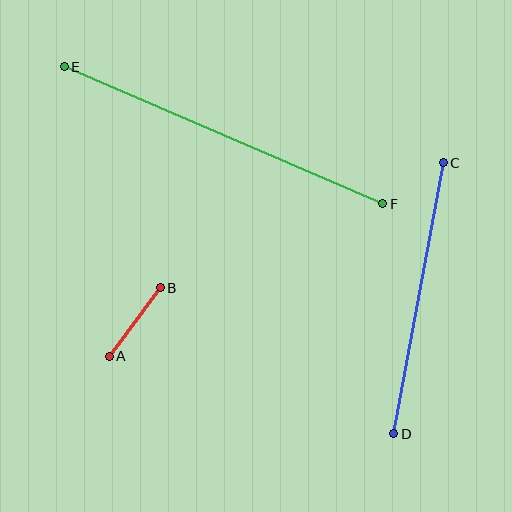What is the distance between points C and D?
The distance is approximately 276 pixels.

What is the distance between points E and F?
The distance is approximately 346 pixels.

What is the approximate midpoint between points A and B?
The midpoint is at approximately (135, 322) pixels.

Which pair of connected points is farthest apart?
Points E and F are farthest apart.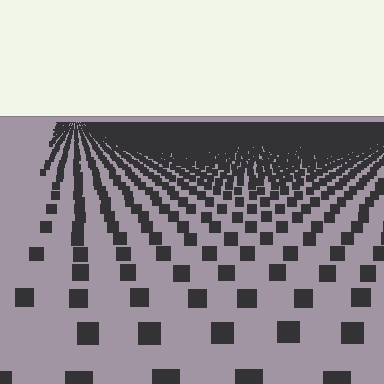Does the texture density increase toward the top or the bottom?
Density increases toward the top.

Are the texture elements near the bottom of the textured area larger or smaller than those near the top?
Larger. Near the bottom, elements are closer to the viewer and appear at a bigger on-screen size.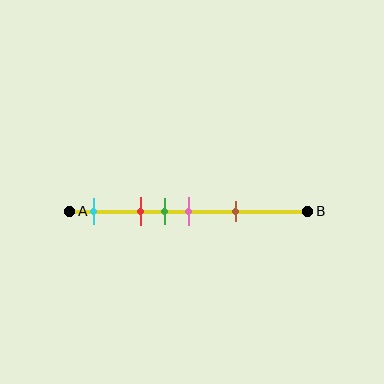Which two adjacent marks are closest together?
The green and pink marks are the closest adjacent pair.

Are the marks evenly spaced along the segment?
No, the marks are not evenly spaced.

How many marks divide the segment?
There are 5 marks dividing the segment.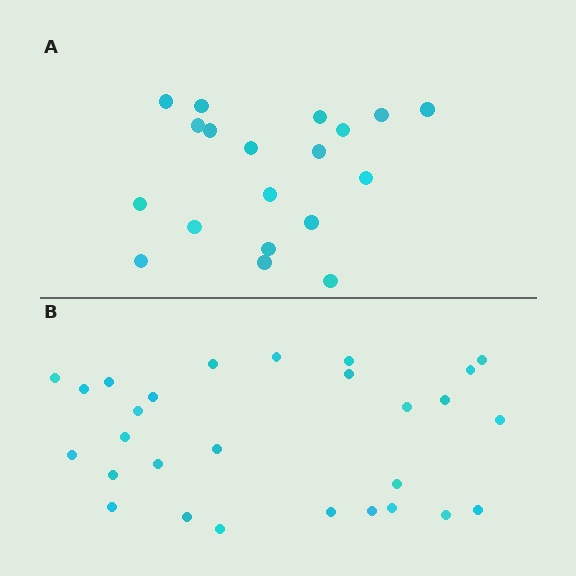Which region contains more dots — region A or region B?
Region B (the bottom region) has more dots.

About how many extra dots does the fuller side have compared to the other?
Region B has roughly 8 or so more dots than region A.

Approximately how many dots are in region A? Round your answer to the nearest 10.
About 20 dots. (The exact count is 19, which rounds to 20.)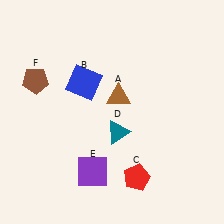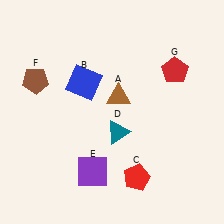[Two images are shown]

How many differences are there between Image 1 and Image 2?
There is 1 difference between the two images.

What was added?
A red pentagon (G) was added in Image 2.